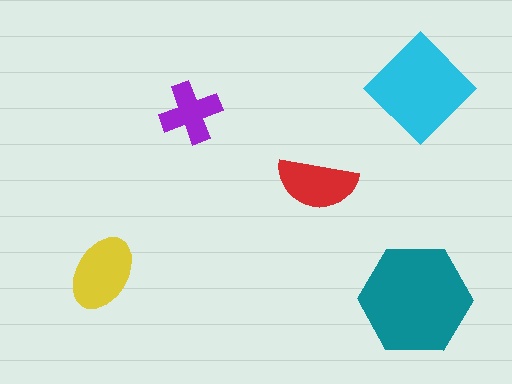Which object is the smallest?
The purple cross.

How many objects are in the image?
There are 5 objects in the image.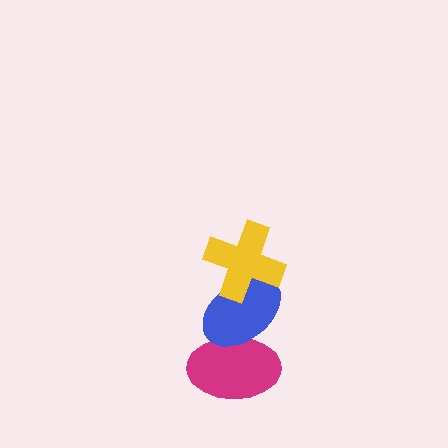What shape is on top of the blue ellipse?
The yellow cross is on top of the blue ellipse.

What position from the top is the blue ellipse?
The blue ellipse is 2nd from the top.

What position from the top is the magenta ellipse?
The magenta ellipse is 3rd from the top.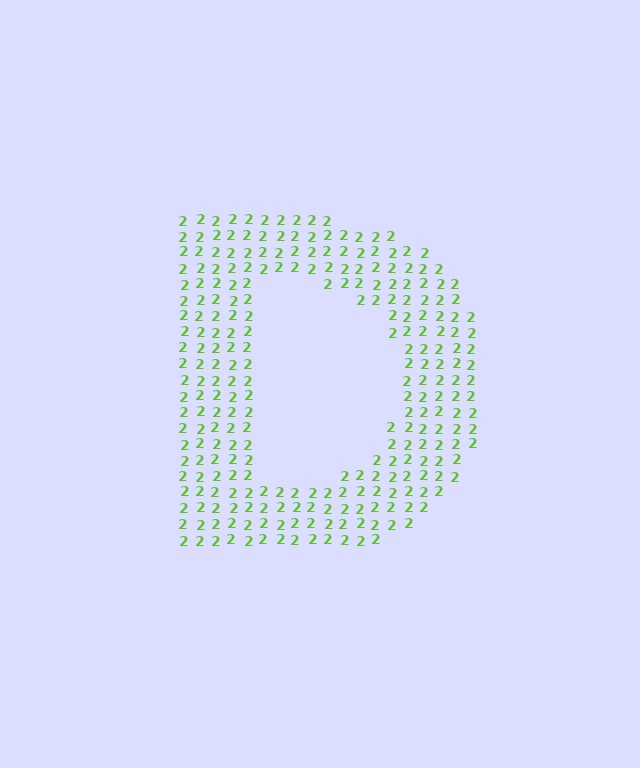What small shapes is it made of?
It is made of small digit 2's.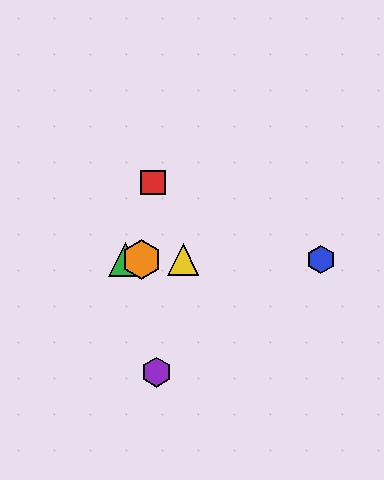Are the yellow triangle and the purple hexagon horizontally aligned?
No, the yellow triangle is at y≈259 and the purple hexagon is at y≈372.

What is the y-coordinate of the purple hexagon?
The purple hexagon is at y≈372.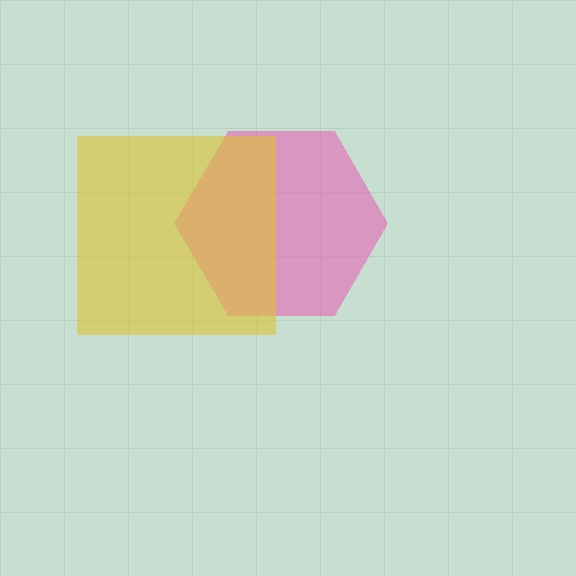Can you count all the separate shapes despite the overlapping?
Yes, there are 2 separate shapes.